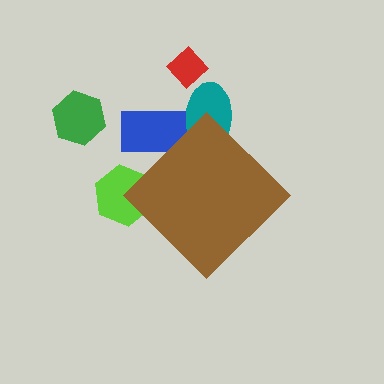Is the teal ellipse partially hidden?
Yes, the teal ellipse is partially hidden behind the brown diamond.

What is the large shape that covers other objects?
A brown diamond.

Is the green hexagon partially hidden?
No, the green hexagon is fully visible.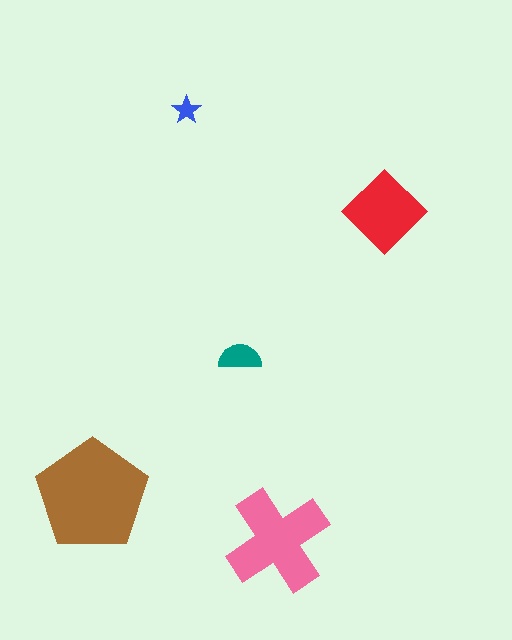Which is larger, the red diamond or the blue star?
The red diamond.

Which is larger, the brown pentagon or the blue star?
The brown pentagon.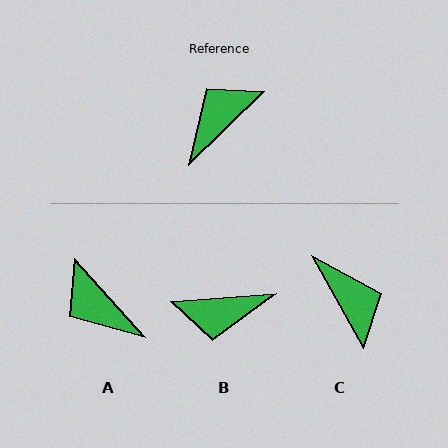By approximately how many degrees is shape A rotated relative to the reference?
Approximately 88 degrees counter-clockwise.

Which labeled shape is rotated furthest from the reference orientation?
B, about 140 degrees away.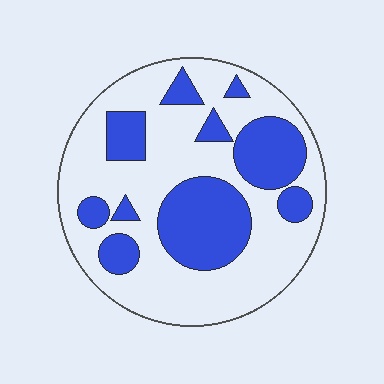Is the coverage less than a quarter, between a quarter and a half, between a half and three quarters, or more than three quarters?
Between a quarter and a half.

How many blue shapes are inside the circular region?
10.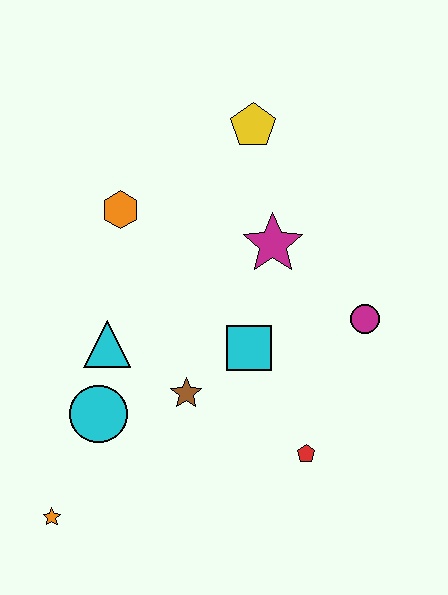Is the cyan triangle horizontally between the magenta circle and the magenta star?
No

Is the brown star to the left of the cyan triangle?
No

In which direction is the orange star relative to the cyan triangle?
The orange star is below the cyan triangle.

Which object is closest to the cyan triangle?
The cyan circle is closest to the cyan triangle.